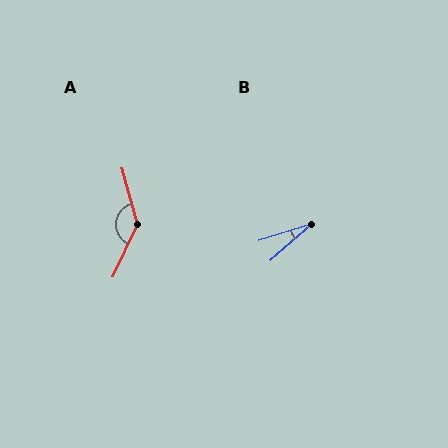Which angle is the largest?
A, at approximately 139 degrees.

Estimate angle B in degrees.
Approximately 25 degrees.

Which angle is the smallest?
B, at approximately 25 degrees.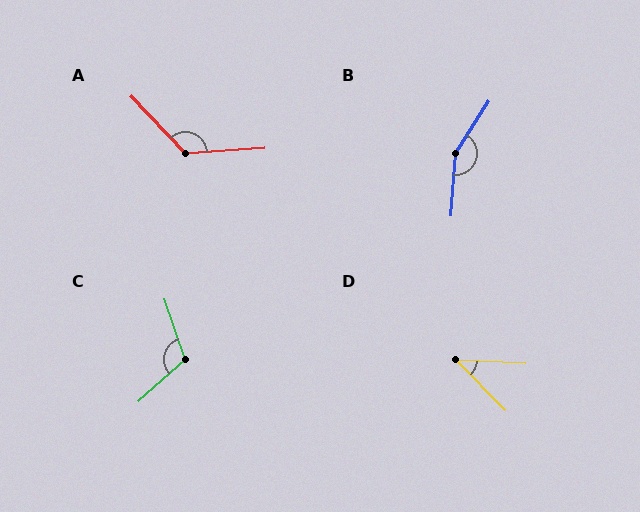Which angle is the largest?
B, at approximately 151 degrees.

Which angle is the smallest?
D, at approximately 43 degrees.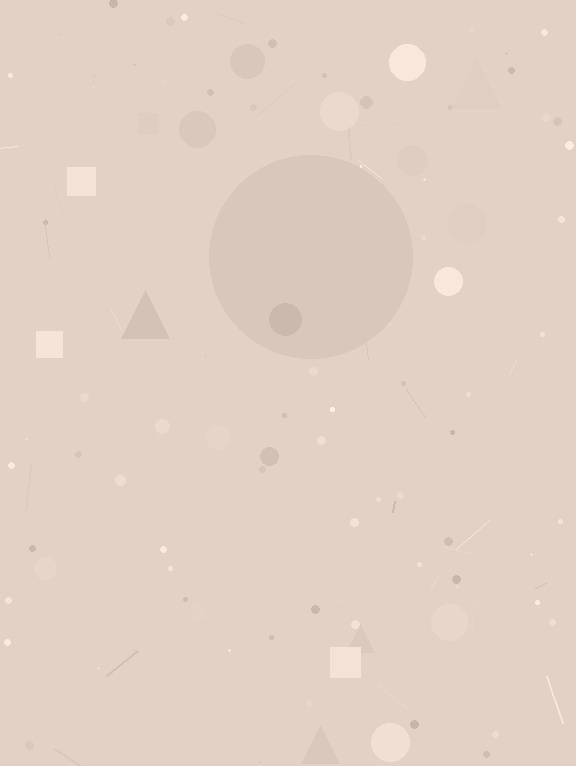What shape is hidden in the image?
A circle is hidden in the image.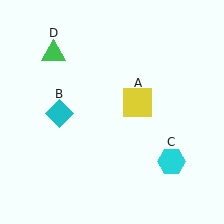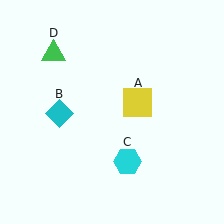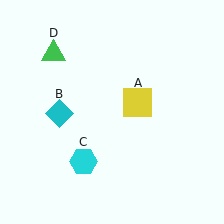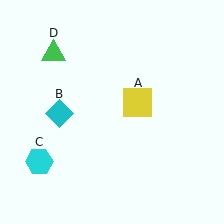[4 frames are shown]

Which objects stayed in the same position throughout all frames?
Yellow square (object A) and cyan diamond (object B) and green triangle (object D) remained stationary.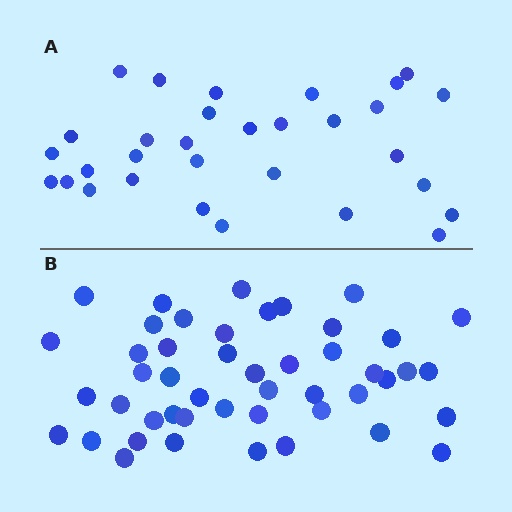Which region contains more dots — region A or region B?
Region B (the bottom region) has more dots.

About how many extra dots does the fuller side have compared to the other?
Region B has approximately 15 more dots than region A.